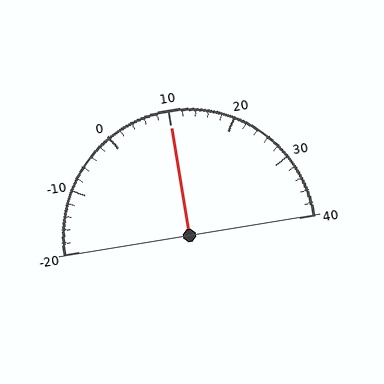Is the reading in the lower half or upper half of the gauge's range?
The reading is in the upper half of the range (-20 to 40).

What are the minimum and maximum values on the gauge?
The gauge ranges from -20 to 40.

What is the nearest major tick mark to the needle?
The nearest major tick mark is 10.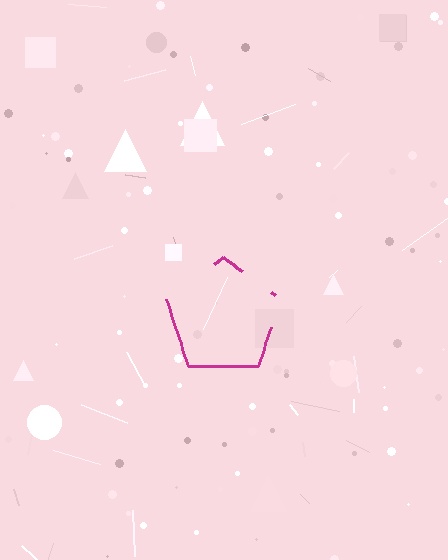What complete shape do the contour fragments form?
The contour fragments form a pentagon.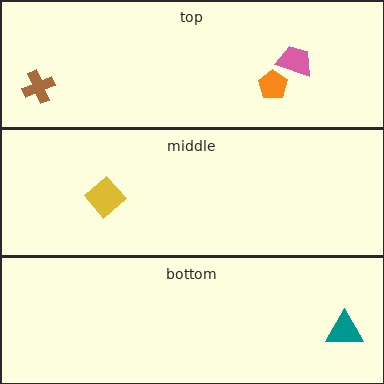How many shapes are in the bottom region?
1.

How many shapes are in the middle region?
1.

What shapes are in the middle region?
The yellow diamond.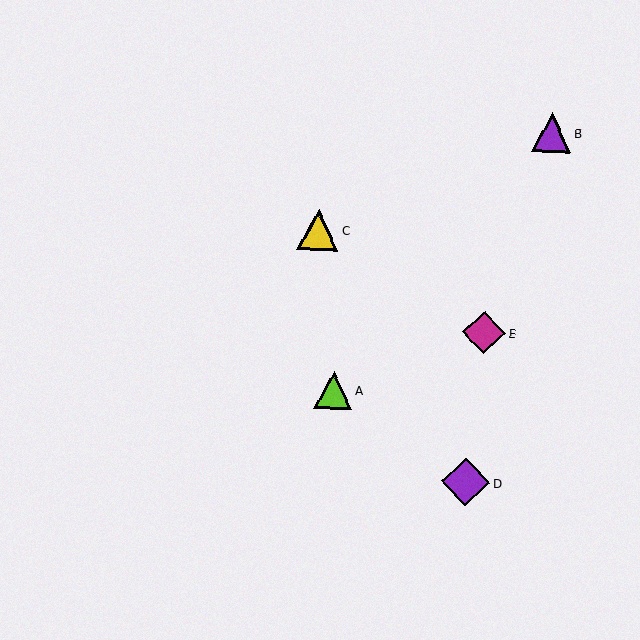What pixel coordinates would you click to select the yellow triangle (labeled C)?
Click at (318, 230) to select the yellow triangle C.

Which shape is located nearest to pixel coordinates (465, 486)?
The purple diamond (labeled D) at (466, 482) is nearest to that location.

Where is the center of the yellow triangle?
The center of the yellow triangle is at (318, 230).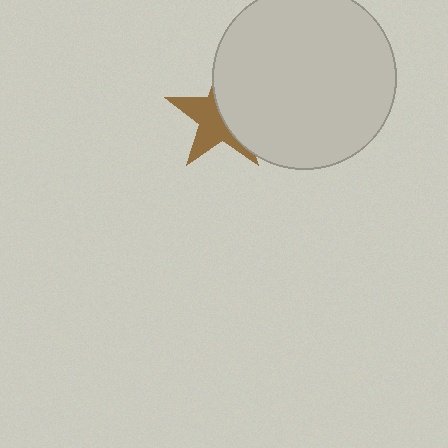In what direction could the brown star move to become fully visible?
The brown star could move left. That would shift it out from behind the light gray circle entirely.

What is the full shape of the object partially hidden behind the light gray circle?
The partially hidden object is a brown star.